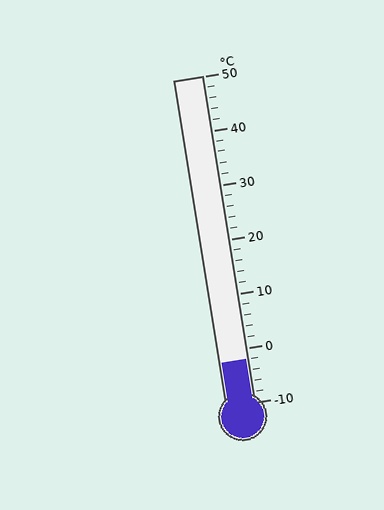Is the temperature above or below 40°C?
The temperature is below 40°C.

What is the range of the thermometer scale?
The thermometer scale ranges from -10°C to 50°C.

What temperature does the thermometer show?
The thermometer shows approximately -2°C.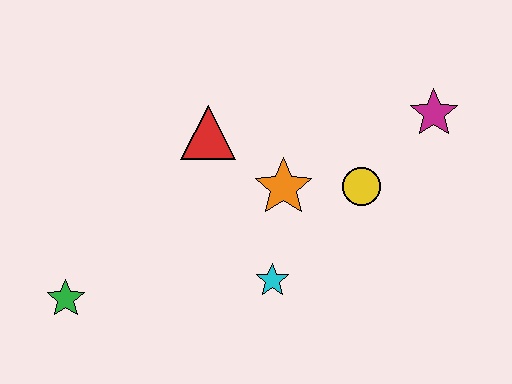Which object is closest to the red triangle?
The orange star is closest to the red triangle.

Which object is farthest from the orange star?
The green star is farthest from the orange star.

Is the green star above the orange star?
No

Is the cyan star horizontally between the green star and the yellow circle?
Yes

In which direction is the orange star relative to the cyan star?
The orange star is above the cyan star.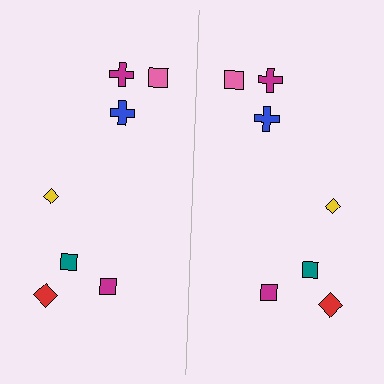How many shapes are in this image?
There are 14 shapes in this image.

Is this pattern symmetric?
Yes, this pattern has bilateral (reflection) symmetry.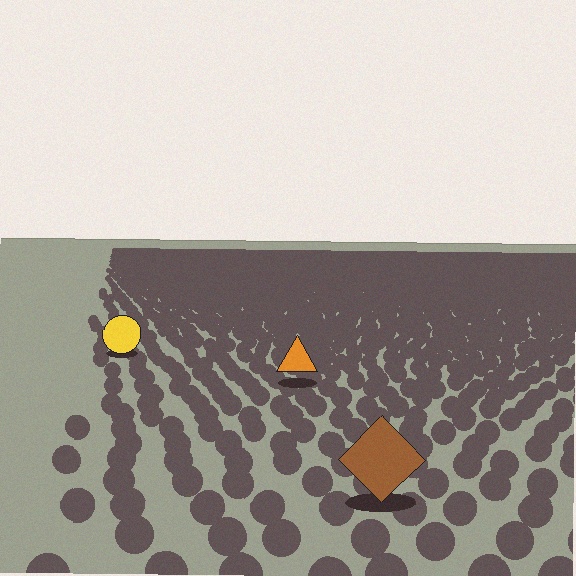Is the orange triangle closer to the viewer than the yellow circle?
Yes. The orange triangle is closer — you can tell from the texture gradient: the ground texture is coarser near it.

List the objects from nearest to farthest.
From nearest to farthest: the brown diamond, the orange triangle, the yellow circle.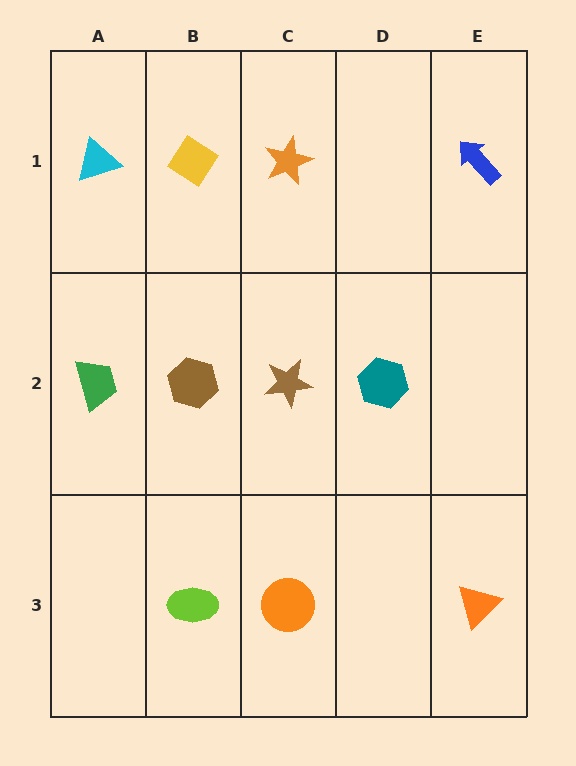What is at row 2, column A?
A green trapezoid.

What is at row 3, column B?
A lime ellipse.